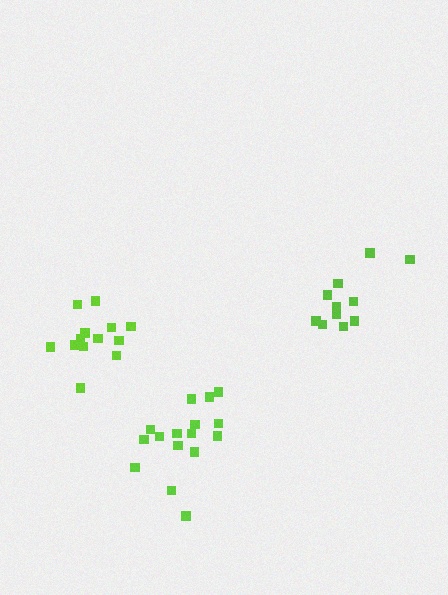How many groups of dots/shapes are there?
There are 3 groups.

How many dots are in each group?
Group 1: 16 dots, Group 2: 13 dots, Group 3: 11 dots (40 total).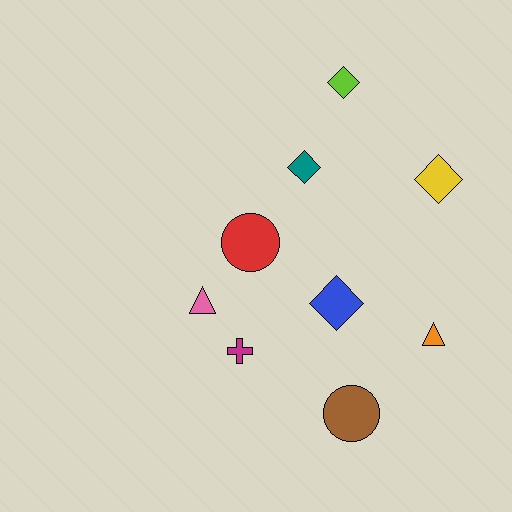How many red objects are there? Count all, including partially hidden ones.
There is 1 red object.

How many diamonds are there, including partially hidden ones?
There are 4 diamonds.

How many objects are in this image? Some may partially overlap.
There are 9 objects.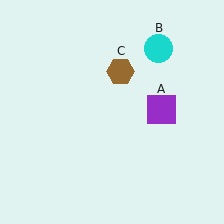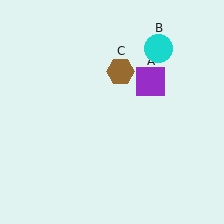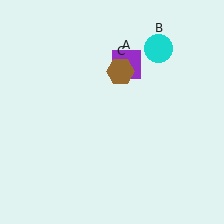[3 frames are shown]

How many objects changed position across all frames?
1 object changed position: purple square (object A).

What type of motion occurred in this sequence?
The purple square (object A) rotated counterclockwise around the center of the scene.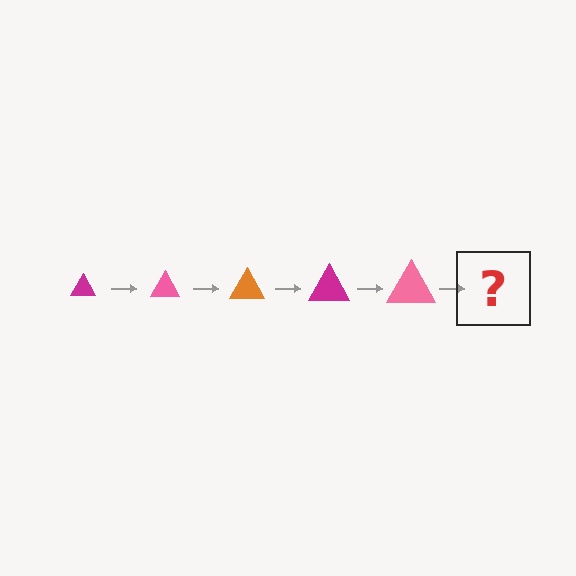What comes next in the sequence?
The next element should be an orange triangle, larger than the previous one.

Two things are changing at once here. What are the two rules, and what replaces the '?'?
The two rules are that the triangle grows larger each step and the color cycles through magenta, pink, and orange. The '?' should be an orange triangle, larger than the previous one.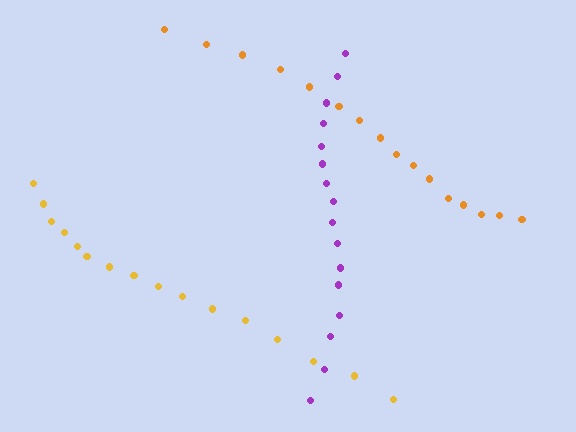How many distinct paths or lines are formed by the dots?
There are 3 distinct paths.